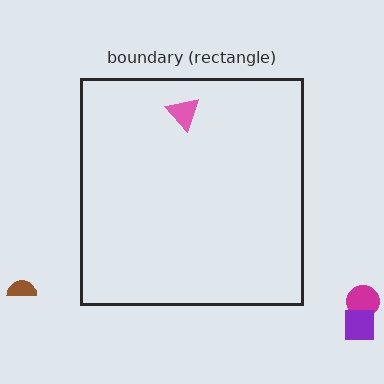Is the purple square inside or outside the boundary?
Outside.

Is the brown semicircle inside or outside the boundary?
Outside.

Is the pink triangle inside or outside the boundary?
Inside.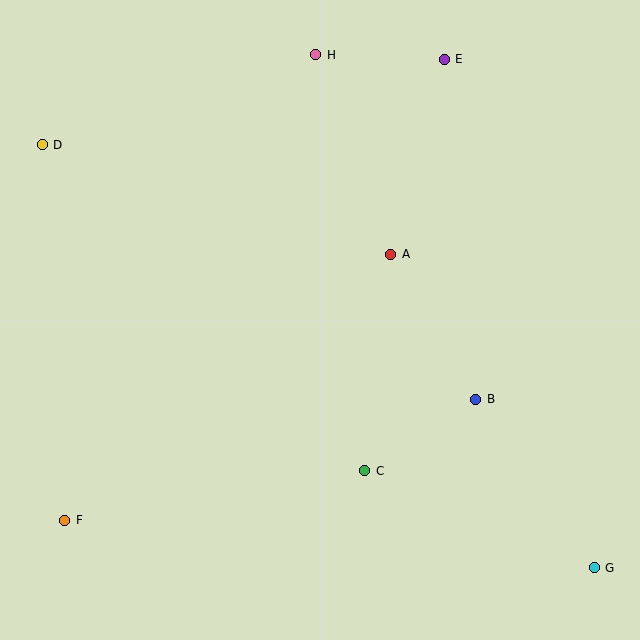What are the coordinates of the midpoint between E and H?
The midpoint between E and H is at (380, 57).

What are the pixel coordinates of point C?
Point C is at (365, 471).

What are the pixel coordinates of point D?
Point D is at (42, 145).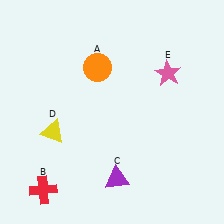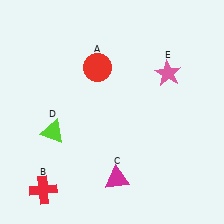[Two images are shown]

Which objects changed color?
A changed from orange to red. C changed from purple to magenta. D changed from yellow to lime.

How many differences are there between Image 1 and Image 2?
There are 3 differences between the two images.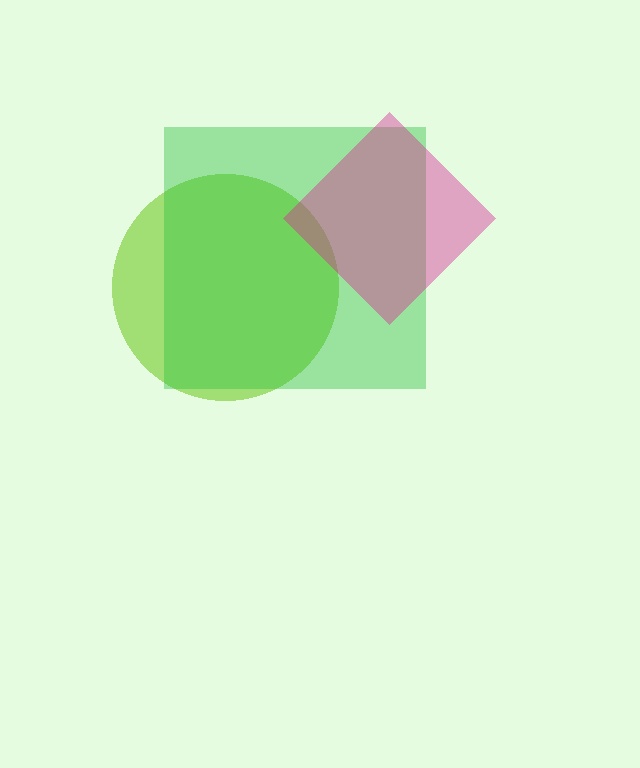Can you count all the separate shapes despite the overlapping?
Yes, there are 3 separate shapes.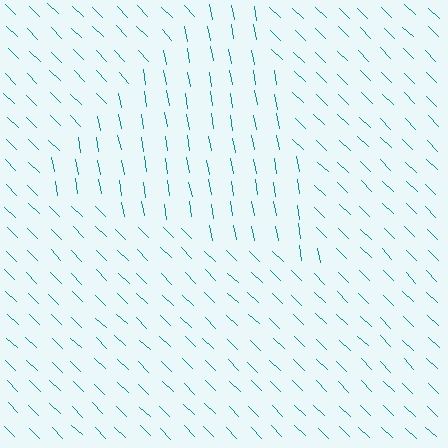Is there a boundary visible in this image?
Yes, there is a texture boundary formed by a change in line orientation.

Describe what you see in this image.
The image is filled with small teal line segments. A triangle region in the image has lines oriented differently from the surrounding lines, creating a visible texture boundary.